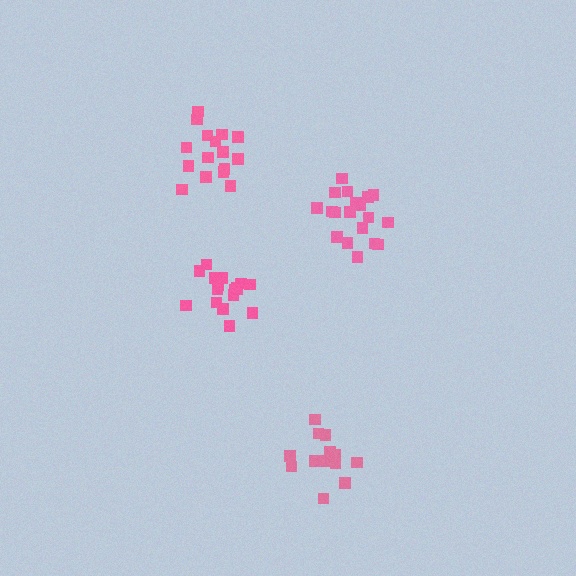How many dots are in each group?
Group 1: 14 dots, Group 2: 17 dots, Group 3: 17 dots, Group 4: 19 dots (67 total).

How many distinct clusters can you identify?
There are 4 distinct clusters.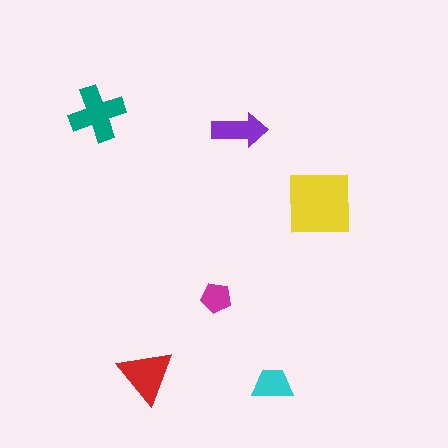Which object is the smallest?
The magenta pentagon.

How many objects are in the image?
There are 6 objects in the image.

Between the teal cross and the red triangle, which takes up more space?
The teal cross.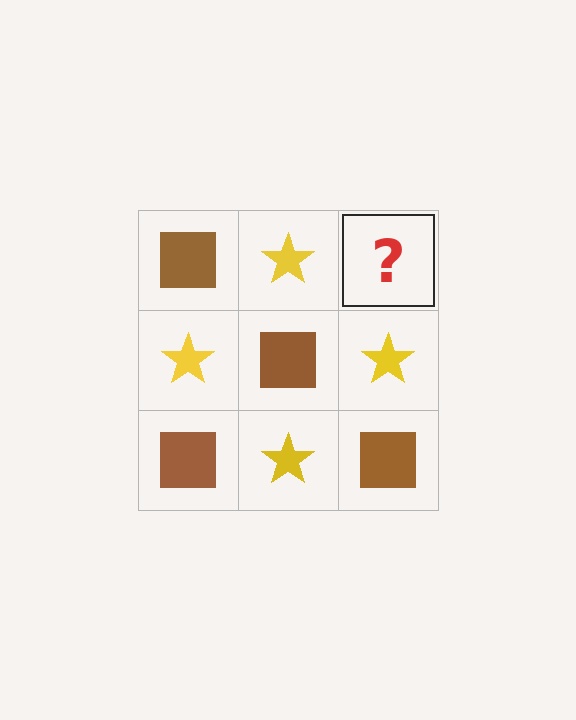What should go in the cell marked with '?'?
The missing cell should contain a brown square.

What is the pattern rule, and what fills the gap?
The rule is that it alternates brown square and yellow star in a checkerboard pattern. The gap should be filled with a brown square.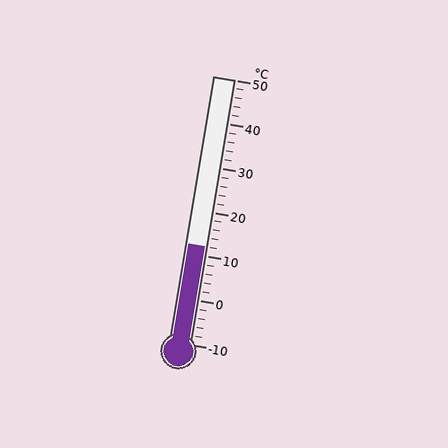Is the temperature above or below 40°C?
The temperature is below 40°C.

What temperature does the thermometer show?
The thermometer shows approximately 12°C.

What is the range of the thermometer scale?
The thermometer scale ranges from -10°C to 50°C.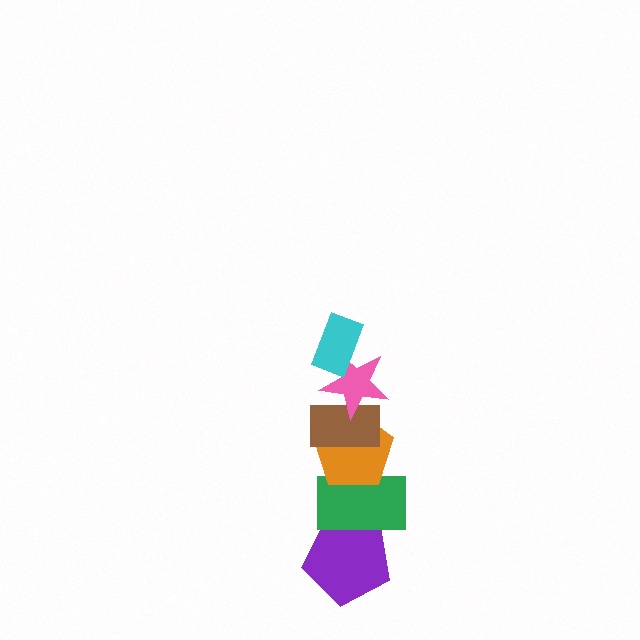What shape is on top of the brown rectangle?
The pink star is on top of the brown rectangle.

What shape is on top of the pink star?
The cyan rectangle is on top of the pink star.